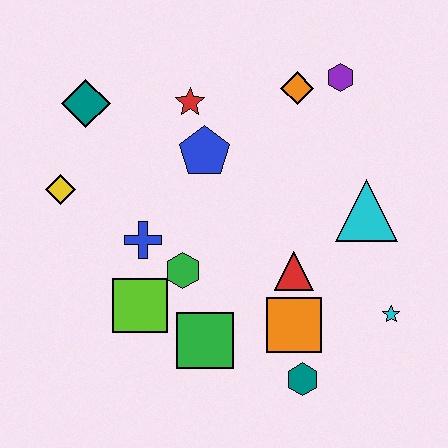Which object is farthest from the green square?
The purple hexagon is farthest from the green square.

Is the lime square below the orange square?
No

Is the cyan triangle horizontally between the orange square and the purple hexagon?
No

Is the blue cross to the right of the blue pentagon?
No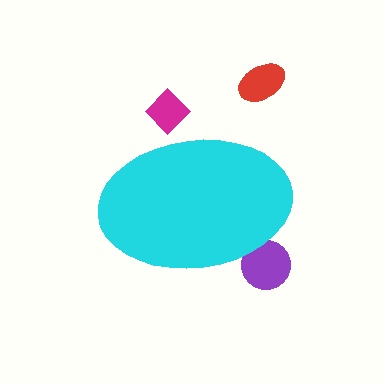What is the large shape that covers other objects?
A cyan ellipse.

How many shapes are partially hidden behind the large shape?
2 shapes are partially hidden.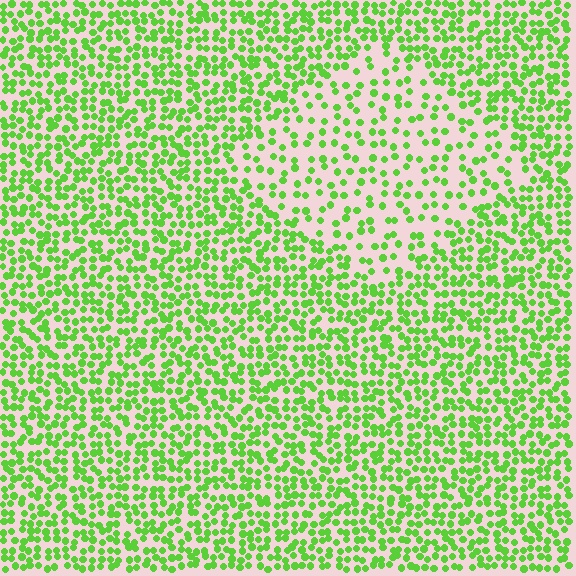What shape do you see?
I see a diamond.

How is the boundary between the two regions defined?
The boundary is defined by a change in element density (approximately 2.1x ratio). All elements are the same color, size, and shape.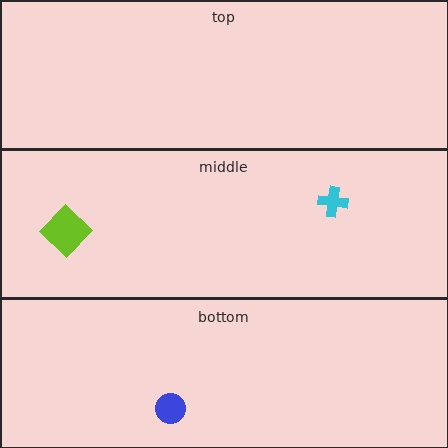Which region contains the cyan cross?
The middle region.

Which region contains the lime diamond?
The middle region.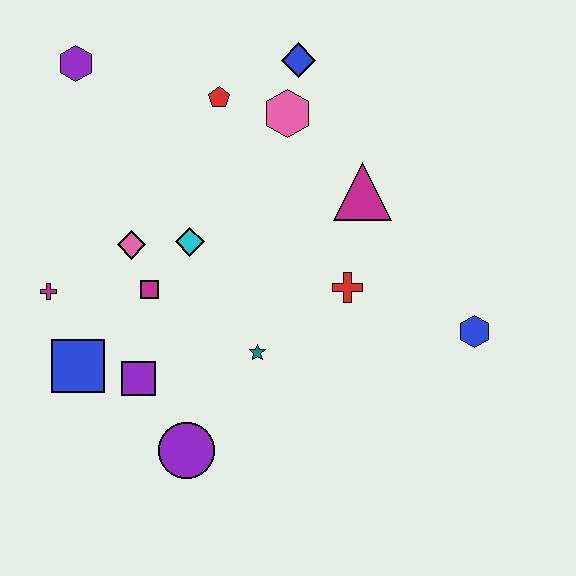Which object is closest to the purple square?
The blue square is closest to the purple square.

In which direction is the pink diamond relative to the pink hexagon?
The pink diamond is to the left of the pink hexagon.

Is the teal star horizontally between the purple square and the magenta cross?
No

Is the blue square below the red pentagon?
Yes